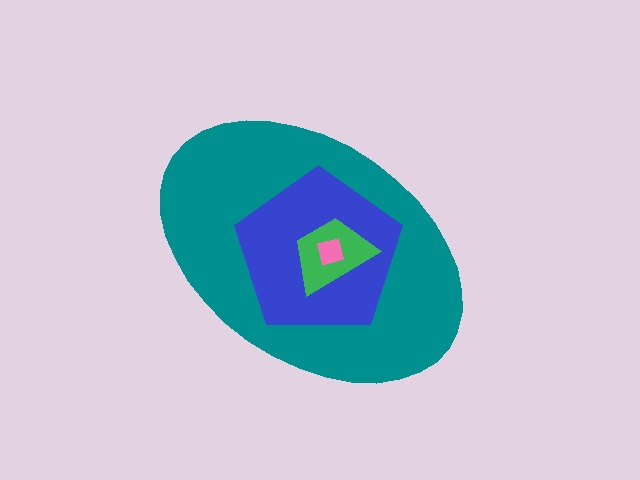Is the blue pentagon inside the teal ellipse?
Yes.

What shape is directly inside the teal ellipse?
The blue pentagon.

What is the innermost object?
The pink square.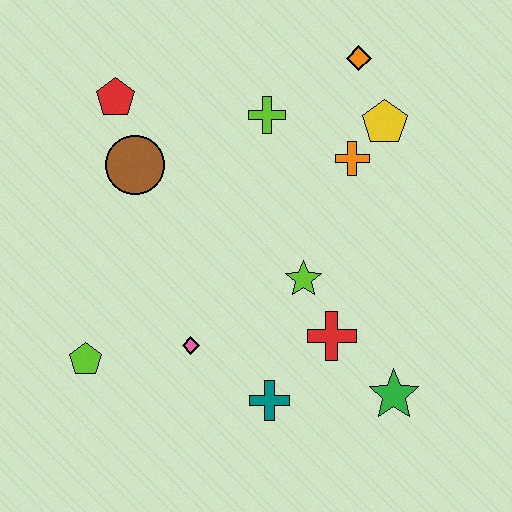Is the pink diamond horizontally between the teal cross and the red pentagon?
Yes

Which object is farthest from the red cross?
The red pentagon is farthest from the red cross.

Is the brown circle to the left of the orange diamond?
Yes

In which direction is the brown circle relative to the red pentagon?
The brown circle is below the red pentagon.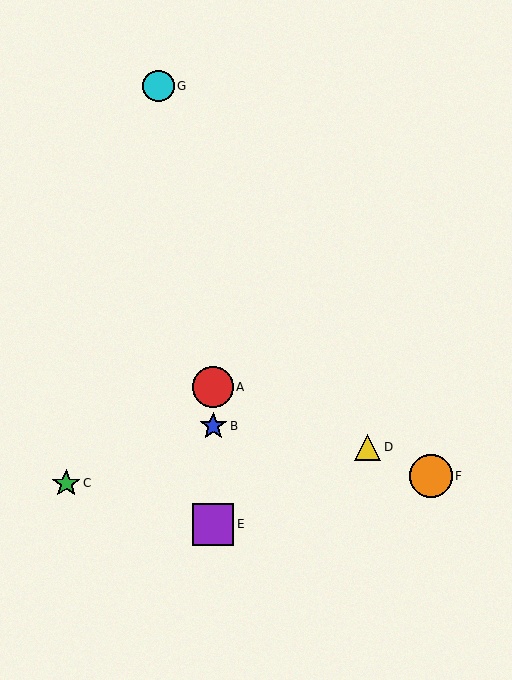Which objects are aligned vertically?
Objects A, B, E are aligned vertically.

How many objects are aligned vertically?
3 objects (A, B, E) are aligned vertically.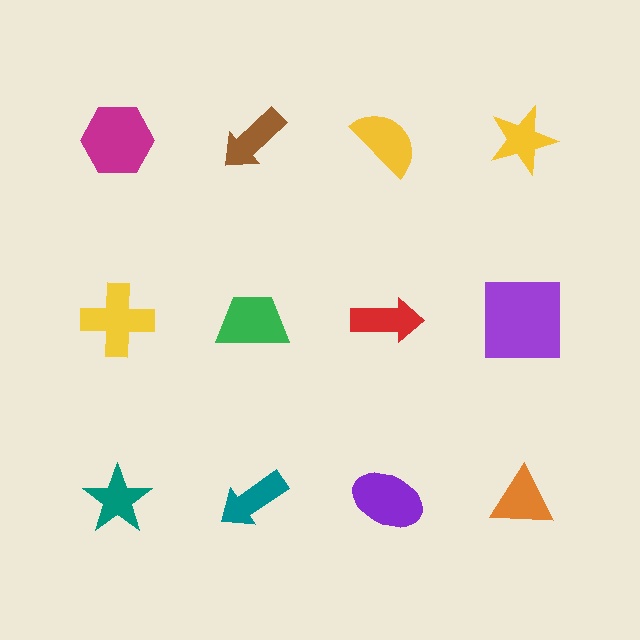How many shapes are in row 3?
4 shapes.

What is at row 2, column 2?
A green trapezoid.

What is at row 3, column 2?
A teal arrow.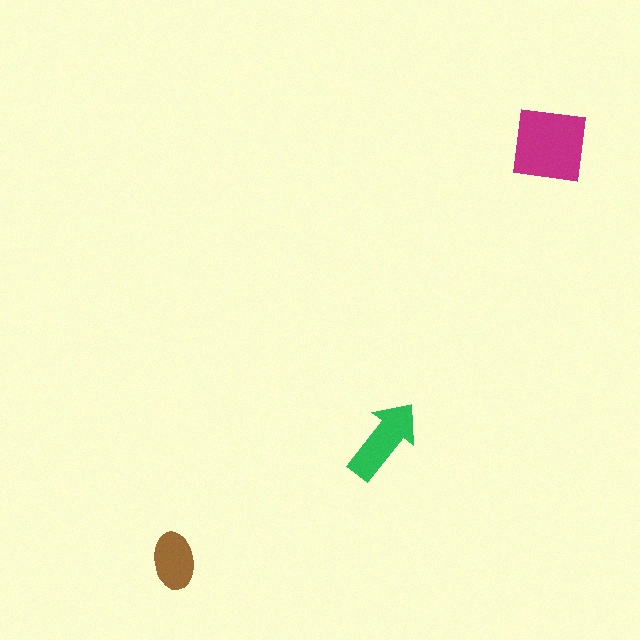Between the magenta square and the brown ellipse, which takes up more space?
The magenta square.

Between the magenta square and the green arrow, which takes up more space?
The magenta square.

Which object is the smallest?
The brown ellipse.